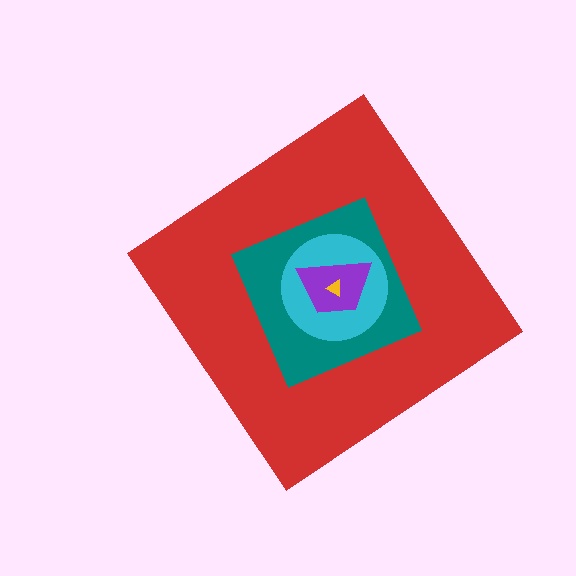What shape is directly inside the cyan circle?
The purple trapezoid.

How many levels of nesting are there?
5.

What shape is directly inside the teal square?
The cyan circle.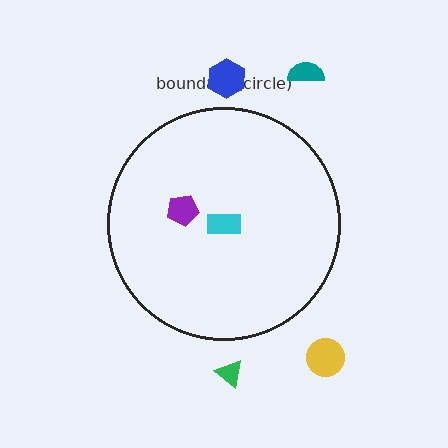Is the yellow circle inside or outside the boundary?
Outside.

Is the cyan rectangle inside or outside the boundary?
Inside.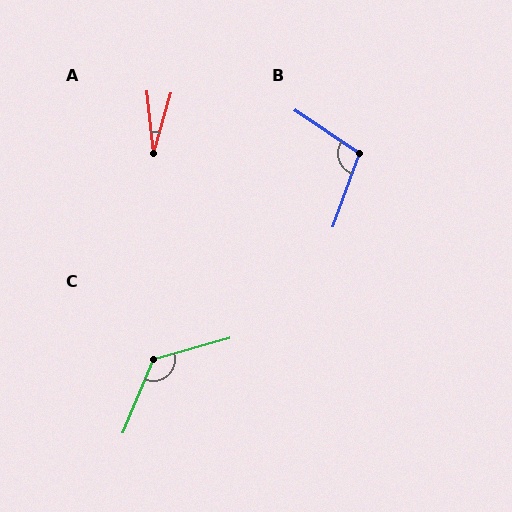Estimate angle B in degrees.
Approximately 104 degrees.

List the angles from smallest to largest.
A (22°), B (104°), C (129°).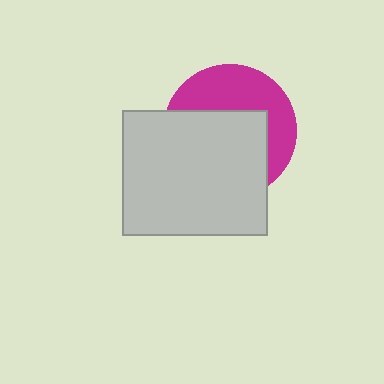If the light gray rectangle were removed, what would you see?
You would see the complete magenta circle.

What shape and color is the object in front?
The object in front is a light gray rectangle.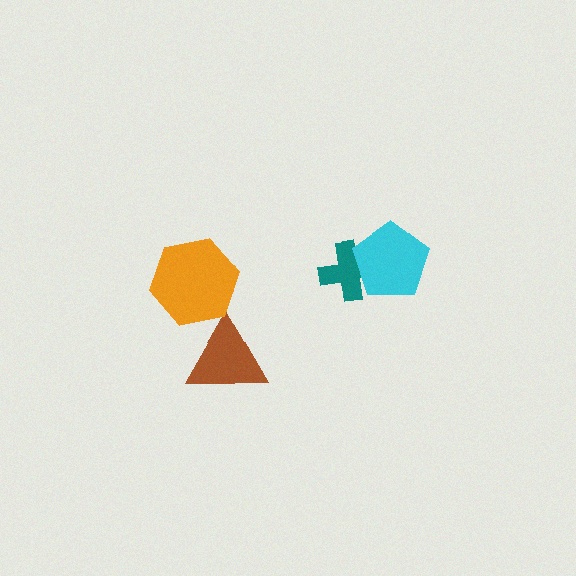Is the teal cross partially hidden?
Yes, it is partially covered by another shape.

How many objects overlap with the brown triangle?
1 object overlaps with the brown triangle.